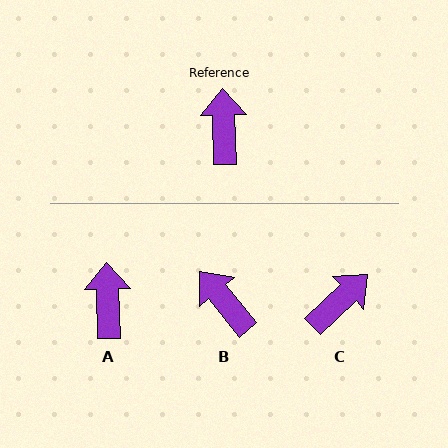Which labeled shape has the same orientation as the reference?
A.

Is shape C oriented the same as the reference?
No, it is off by about 48 degrees.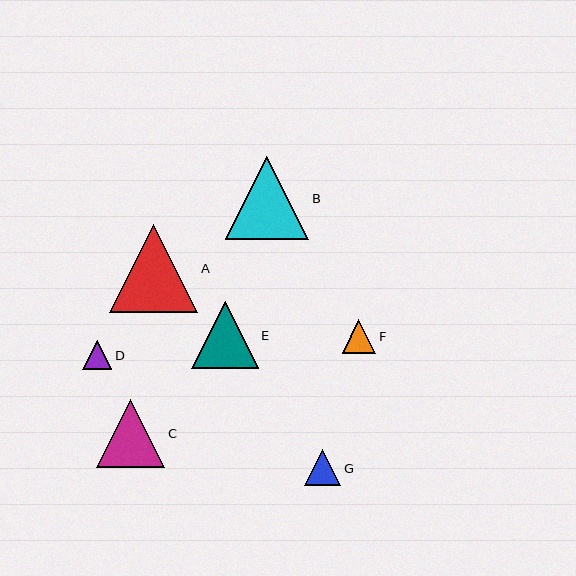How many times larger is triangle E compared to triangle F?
Triangle E is approximately 2.0 times the size of triangle F.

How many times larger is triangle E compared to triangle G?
Triangle E is approximately 1.8 times the size of triangle G.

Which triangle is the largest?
Triangle A is the largest with a size of approximately 88 pixels.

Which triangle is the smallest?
Triangle D is the smallest with a size of approximately 29 pixels.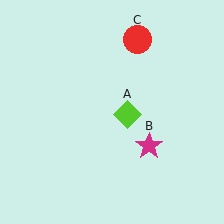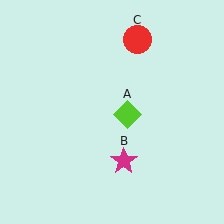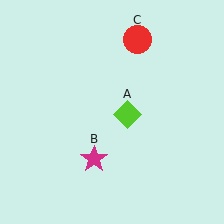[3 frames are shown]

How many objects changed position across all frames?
1 object changed position: magenta star (object B).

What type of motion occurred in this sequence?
The magenta star (object B) rotated clockwise around the center of the scene.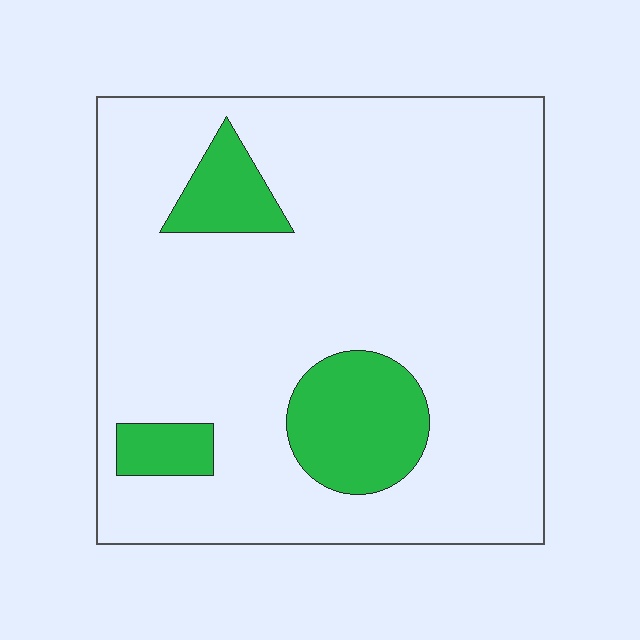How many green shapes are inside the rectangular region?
3.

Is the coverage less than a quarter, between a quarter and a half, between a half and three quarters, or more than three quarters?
Less than a quarter.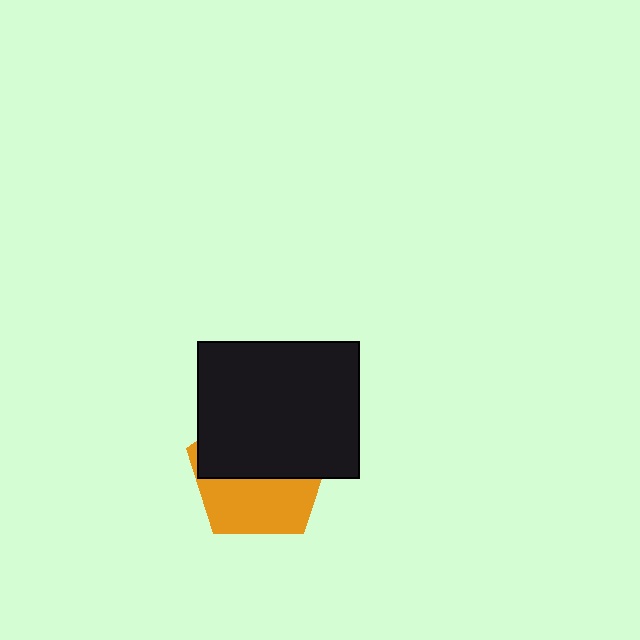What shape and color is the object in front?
The object in front is a black rectangle.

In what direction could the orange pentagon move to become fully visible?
The orange pentagon could move down. That would shift it out from behind the black rectangle entirely.